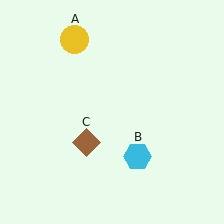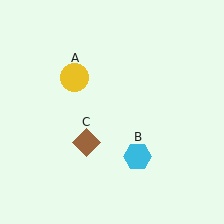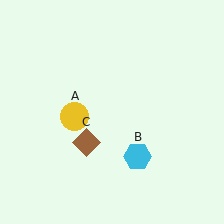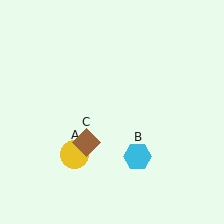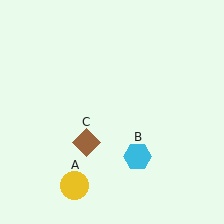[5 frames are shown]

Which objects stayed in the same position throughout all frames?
Cyan hexagon (object B) and brown diamond (object C) remained stationary.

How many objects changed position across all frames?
1 object changed position: yellow circle (object A).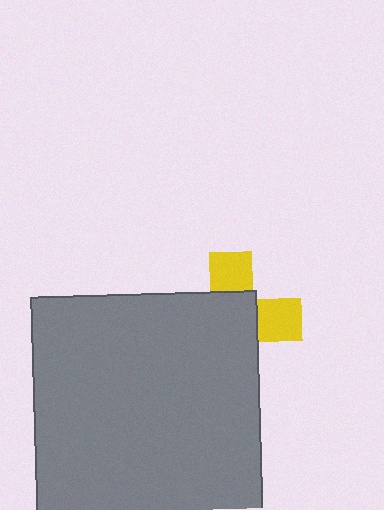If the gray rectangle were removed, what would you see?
You would see the complete yellow cross.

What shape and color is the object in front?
The object in front is a gray rectangle.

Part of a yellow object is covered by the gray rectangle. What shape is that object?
It is a cross.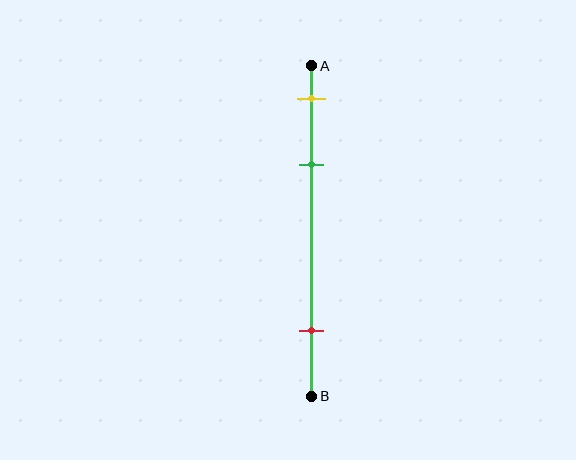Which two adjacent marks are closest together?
The yellow and green marks are the closest adjacent pair.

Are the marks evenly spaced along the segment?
No, the marks are not evenly spaced.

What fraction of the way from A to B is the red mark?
The red mark is approximately 80% (0.8) of the way from A to B.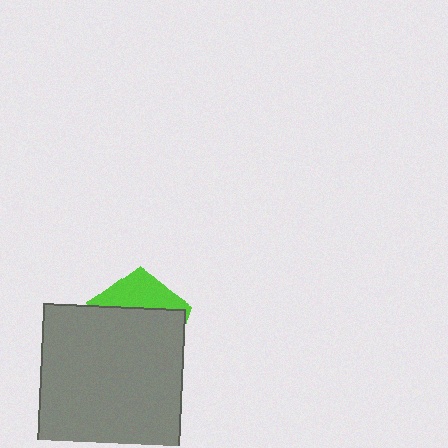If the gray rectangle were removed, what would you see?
You would see the complete lime pentagon.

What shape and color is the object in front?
The object in front is a gray rectangle.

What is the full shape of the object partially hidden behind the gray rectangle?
The partially hidden object is a lime pentagon.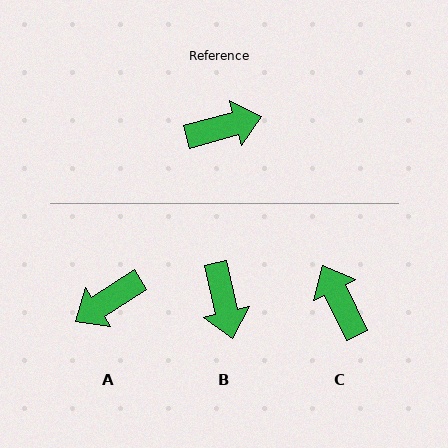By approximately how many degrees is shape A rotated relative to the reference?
Approximately 162 degrees clockwise.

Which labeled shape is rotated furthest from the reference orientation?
A, about 162 degrees away.